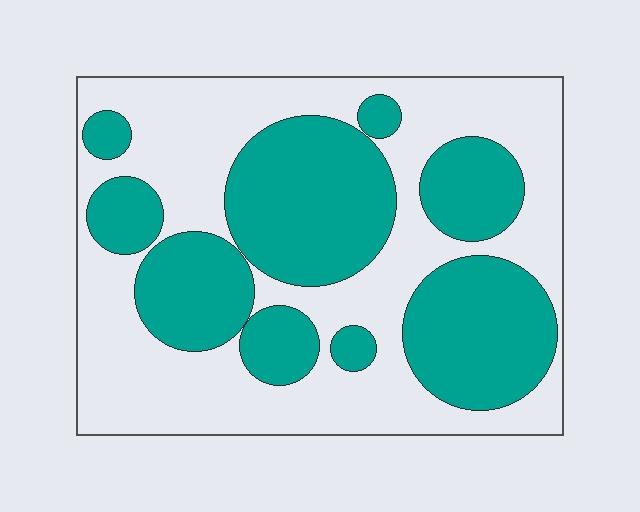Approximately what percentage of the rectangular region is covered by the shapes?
Approximately 45%.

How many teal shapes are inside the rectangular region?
9.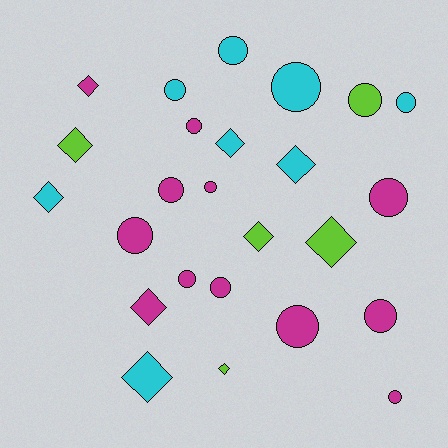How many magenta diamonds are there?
There are 2 magenta diamonds.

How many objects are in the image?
There are 25 objects.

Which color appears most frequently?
Magenta, with 12 objects.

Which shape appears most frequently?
Circle, with 15 objects.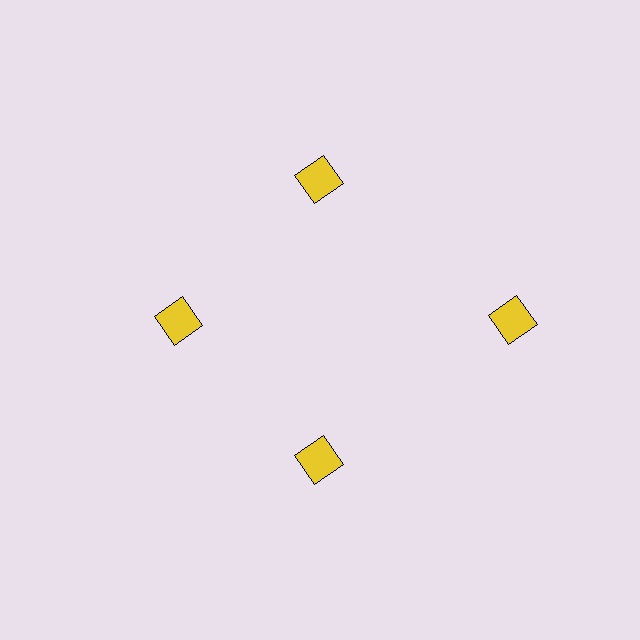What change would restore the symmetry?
The symmetry would be restored by moving it inward, back onto the ring so that all 4 diamonds sit at equal angles and equal distance from the center.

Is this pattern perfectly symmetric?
No. The 4 yellow diamonds are arranged in a ring, but one element near the 3 o'clock position is pushed outward from the center, breaking the 4-fold rotational symmetry.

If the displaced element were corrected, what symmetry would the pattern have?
It would have 4-fold rotational symmetry — the pattern would map onto itself every 90 degrees.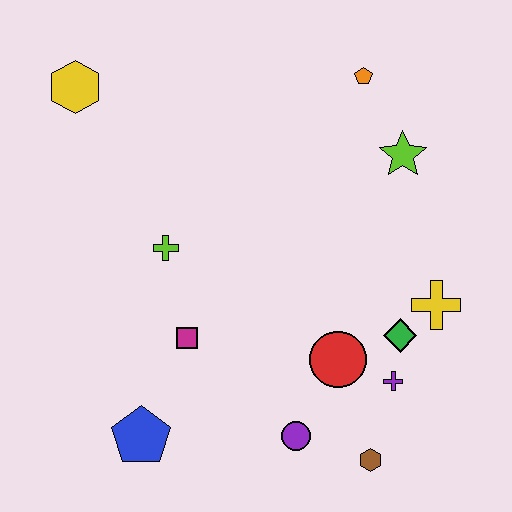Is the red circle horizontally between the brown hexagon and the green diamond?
No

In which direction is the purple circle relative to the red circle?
The purple circle is below the red circle.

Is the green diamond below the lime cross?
Yes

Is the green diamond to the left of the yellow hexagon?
No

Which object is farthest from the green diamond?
The yellow hexagon is farthest from the green diamond.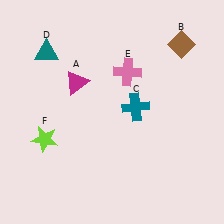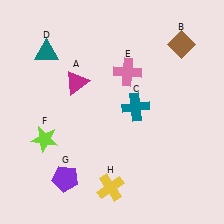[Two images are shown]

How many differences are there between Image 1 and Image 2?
There are 2 differences between the two images.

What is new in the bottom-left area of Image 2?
A yellow cross (H) was added in the bottom-left area of Image 2.